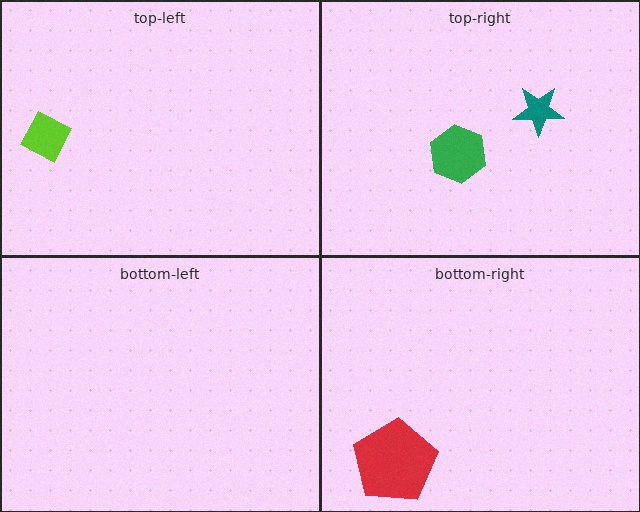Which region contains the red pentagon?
The bottom-right region.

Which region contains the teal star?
The top-right region.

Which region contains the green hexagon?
The top-right region.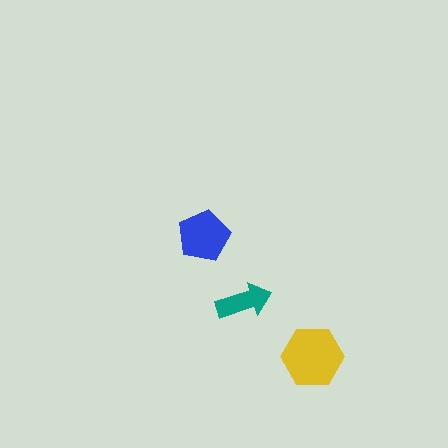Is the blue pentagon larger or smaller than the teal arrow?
Larger.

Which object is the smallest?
The teal arrow.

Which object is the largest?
The yellow hexagon.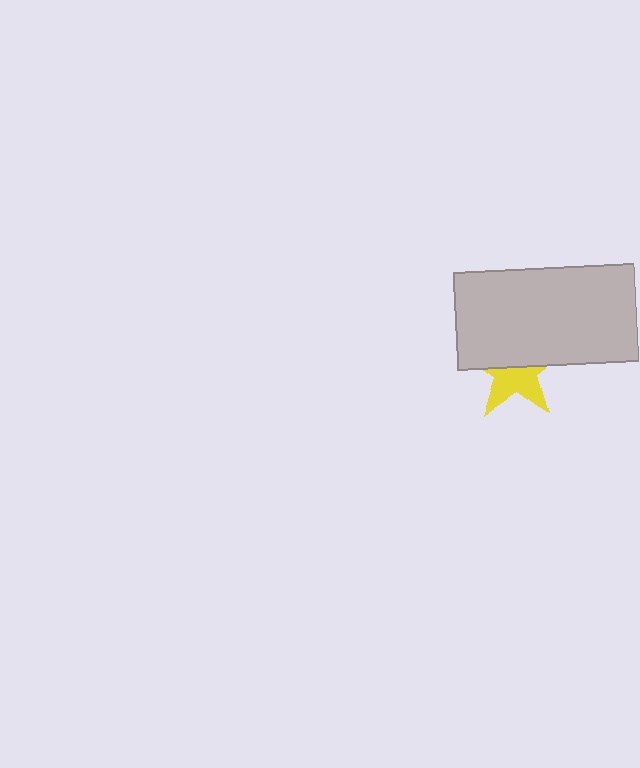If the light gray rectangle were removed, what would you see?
You would see the complete yellow star.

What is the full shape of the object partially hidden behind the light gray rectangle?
The partially hidden object is a yellow star.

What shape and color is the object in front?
The object in front is a light gray rectangle.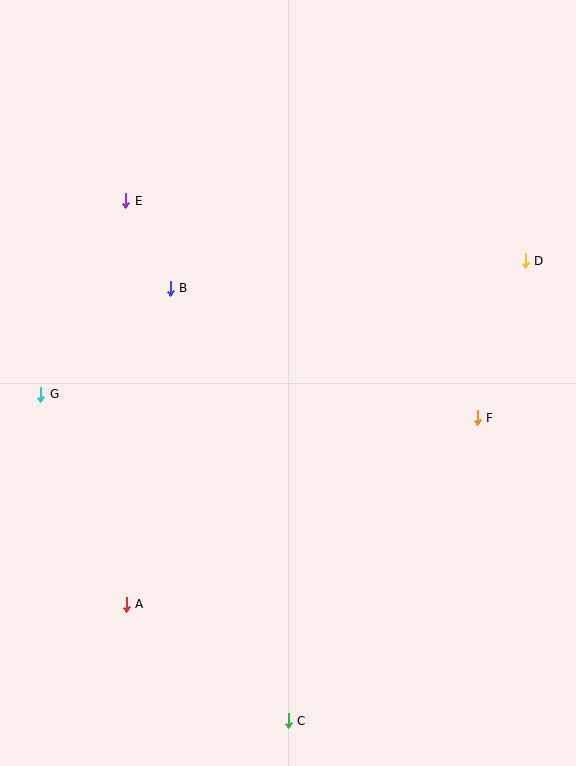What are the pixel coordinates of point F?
Point F is at (477, 418).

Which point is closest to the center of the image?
Point B at (170, 288) is closest to the center.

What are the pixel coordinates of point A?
Point A is at (126, 604).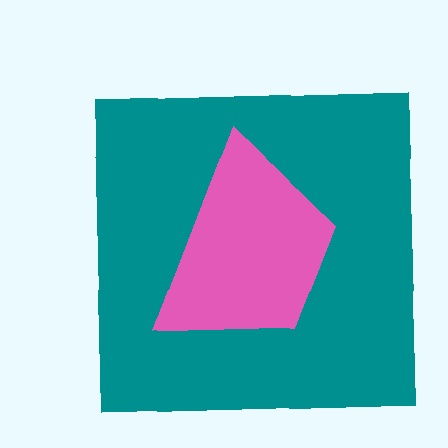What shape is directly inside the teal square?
The pink trapezoid.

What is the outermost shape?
The teal square.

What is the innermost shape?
The pink trapezoid.